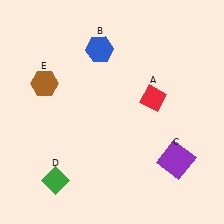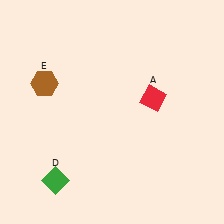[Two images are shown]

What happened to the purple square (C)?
The purple square (C) was removed in Image 2. It was in the bottom-right area of Image 1.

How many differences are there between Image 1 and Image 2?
There are 2 differences between the two images.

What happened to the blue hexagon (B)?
The blue hexagon (B) was removed in Image 2. It was in the top-left area of Image 1.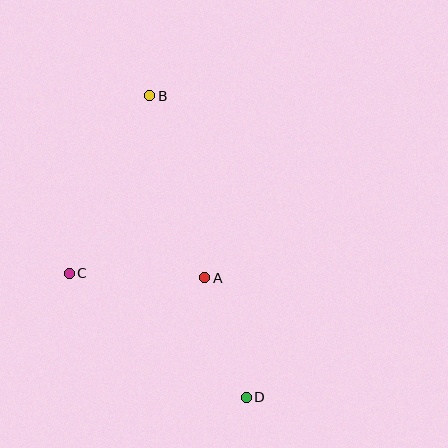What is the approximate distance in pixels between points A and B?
The distance between A and B is approximately 190 pixels.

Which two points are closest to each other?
Points A and D are closest to each other.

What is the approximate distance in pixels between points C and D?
The distance between C and D is approximately 216 pixels.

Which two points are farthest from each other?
Points B and D are farthest from each other.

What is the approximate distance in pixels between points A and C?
The distance between A and C is approximately 135 pixels.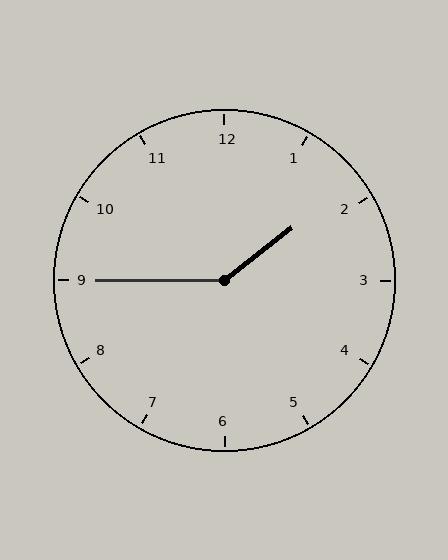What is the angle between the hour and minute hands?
Approximately 142 degrees.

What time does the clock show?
1:45.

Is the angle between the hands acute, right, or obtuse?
It is obtuse.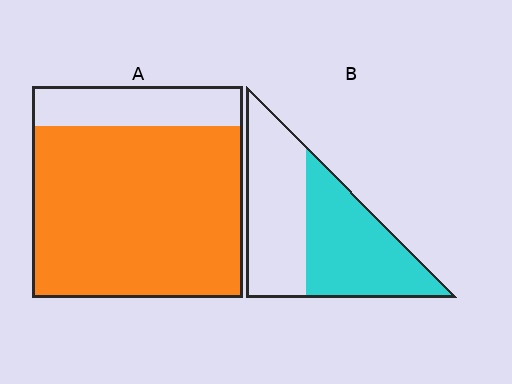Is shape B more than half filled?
Roughly half.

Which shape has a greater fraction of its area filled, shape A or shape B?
Shape A.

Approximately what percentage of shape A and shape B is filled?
A is approximately 80% and B is approximately 50%.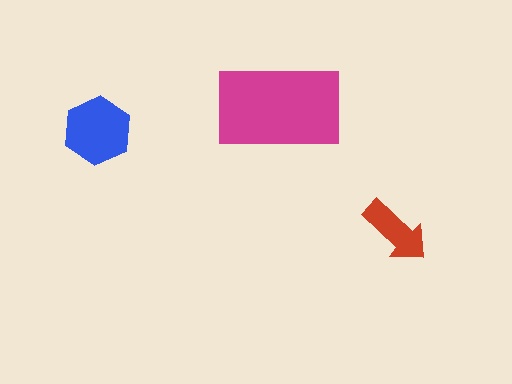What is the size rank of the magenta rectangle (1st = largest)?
1st.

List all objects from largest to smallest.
The magenta rectangle, the blue hexagon, the red arrow.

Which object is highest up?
The magenta rectangle is topmost.